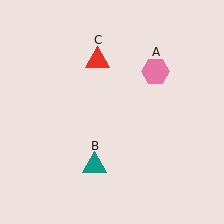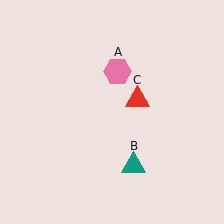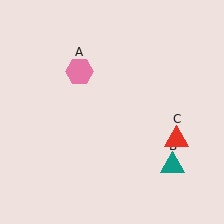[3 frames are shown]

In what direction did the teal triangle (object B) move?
The teal triangle (object B) moved right.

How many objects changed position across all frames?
3 objects changed position: pink hexagon (object A), teal triangle (object B), red triangle (object C).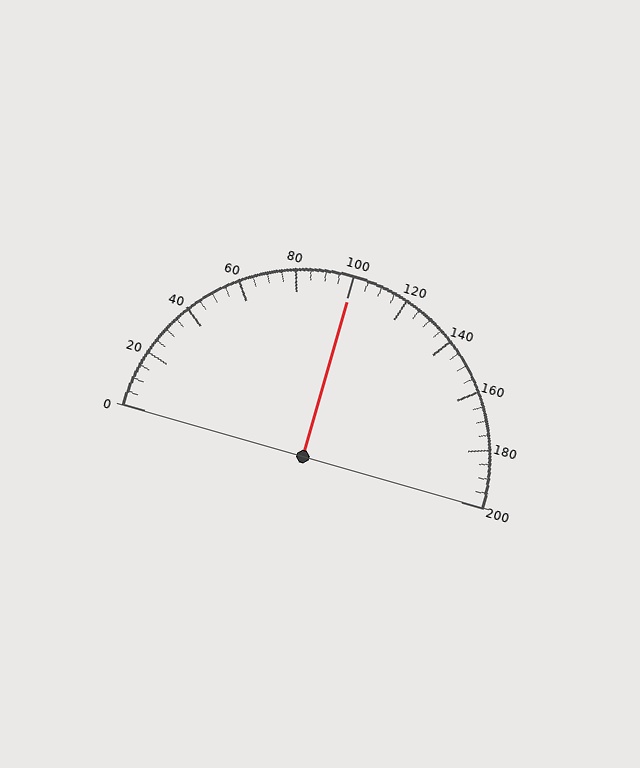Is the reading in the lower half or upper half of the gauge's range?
The reading is in the upper half of the range (0 to 200).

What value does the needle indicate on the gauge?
The needle indicates approximately 100.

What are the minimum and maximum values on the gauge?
The gauge ranges from 0 to 200.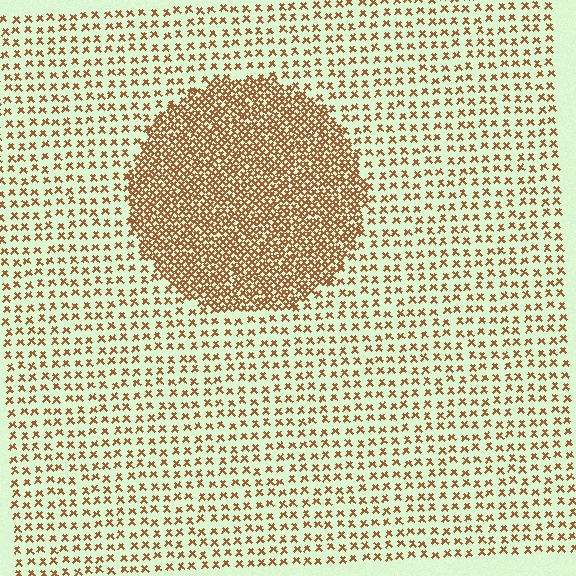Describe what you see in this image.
The image contains small brown elements arranged at two different densities. A circle-shaped region is visible where the elements are more densely packed than the surrounding area.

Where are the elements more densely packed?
The elements are more densely packed inside the circle boundary.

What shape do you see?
I see a circle.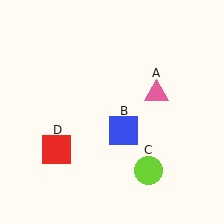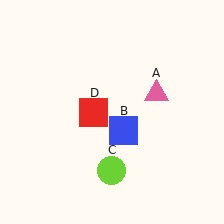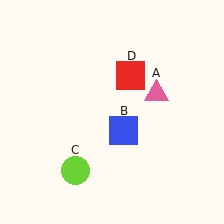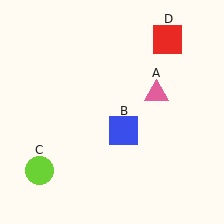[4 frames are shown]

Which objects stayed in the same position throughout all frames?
Pink triangle (object A) and blue square (object B) remained stationary.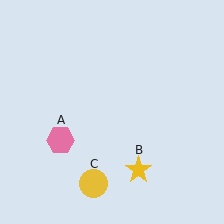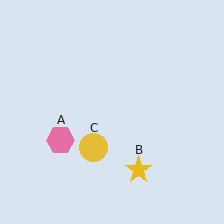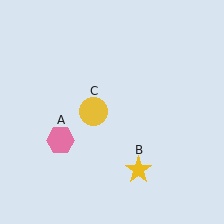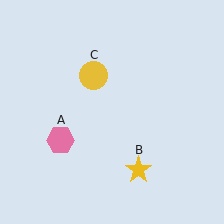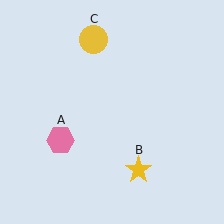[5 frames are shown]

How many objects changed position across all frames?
1 object changed position: yellow circle (object C).